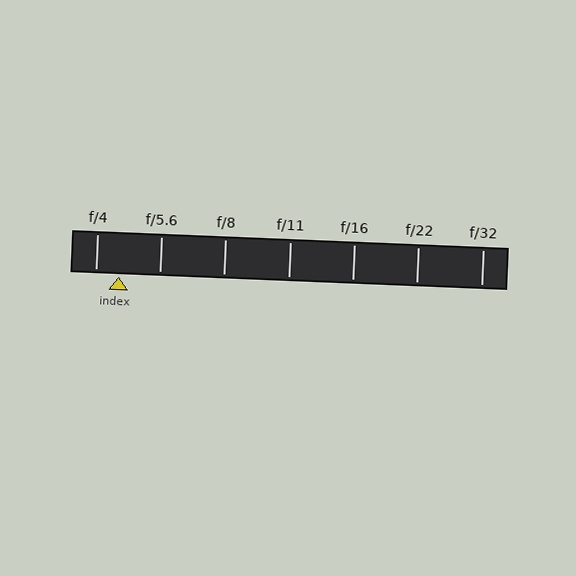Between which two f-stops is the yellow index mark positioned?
The index mark is between f/4 and f/5.6.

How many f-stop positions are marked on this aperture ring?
There are 7 f-stop positions marked.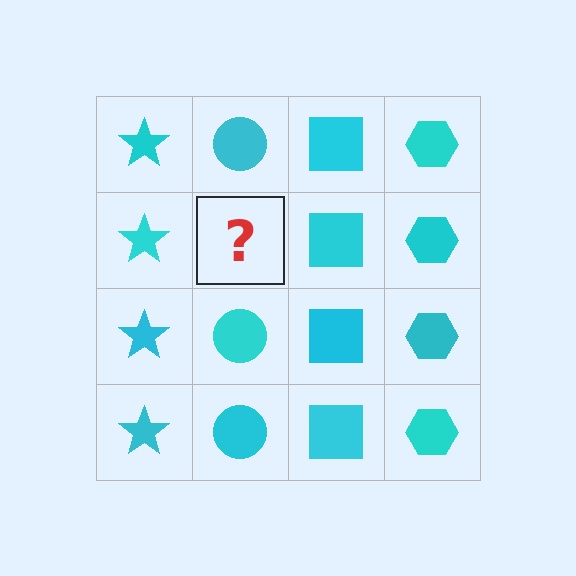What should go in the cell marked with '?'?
The missing cell should contain a cyan circle.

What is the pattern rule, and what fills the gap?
The rule is that each column has a consistent shape. The gap should be filled with a cyan circle.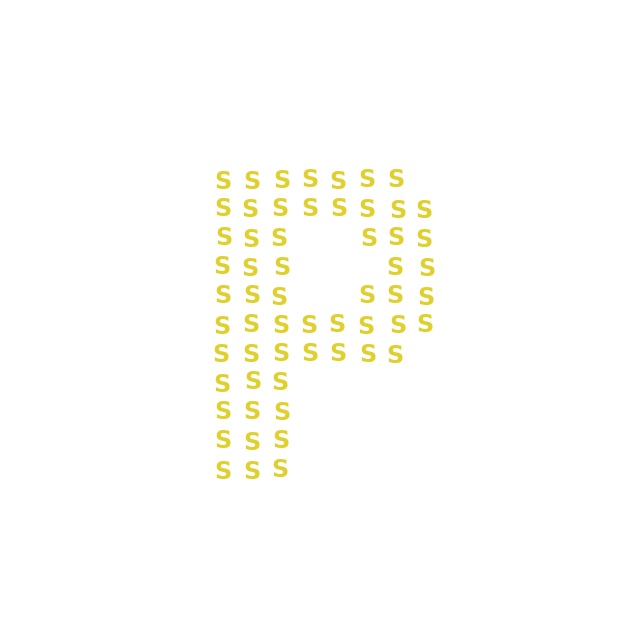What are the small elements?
The small elements are letter S's.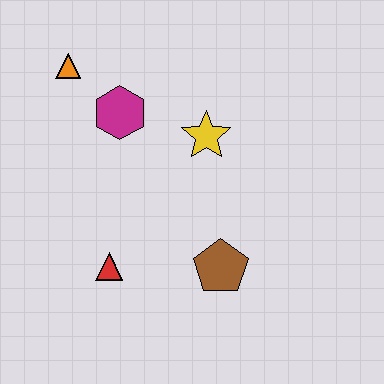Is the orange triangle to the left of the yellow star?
Yes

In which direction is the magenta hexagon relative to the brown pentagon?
The magenta hexagon is above the brown pentagon.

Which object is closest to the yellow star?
The magenta hexagon is closest to the yellow star.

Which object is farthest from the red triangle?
The orange triangle is farthest from the red triangle.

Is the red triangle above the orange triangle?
No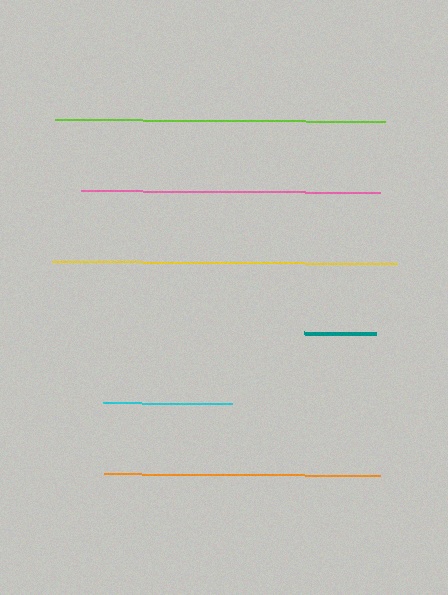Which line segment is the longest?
The yellow line is the longest at approximately 345 pixels.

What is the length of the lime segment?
The lime segment is approximately 330 pixels long.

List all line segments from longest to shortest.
From longest to shortest: yellow, lime, pink, orange, cyan, teal.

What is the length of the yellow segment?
The yellow segment is approximately 345 pixels long.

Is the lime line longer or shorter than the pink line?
The lime line is longer than the pink line.